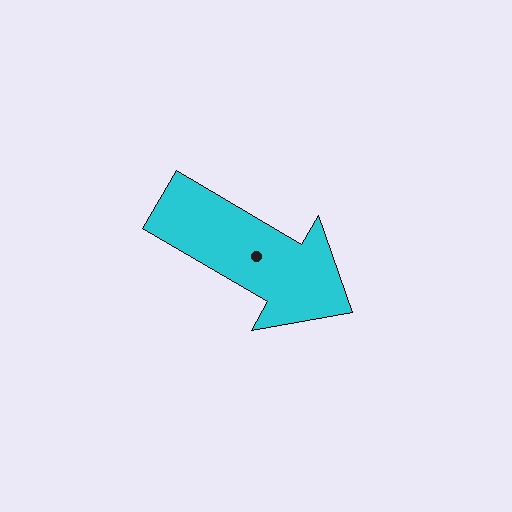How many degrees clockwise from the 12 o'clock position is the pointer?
Approximately 120 degrees.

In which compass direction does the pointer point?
Southeast.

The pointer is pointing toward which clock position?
Roughly 4 o'clock.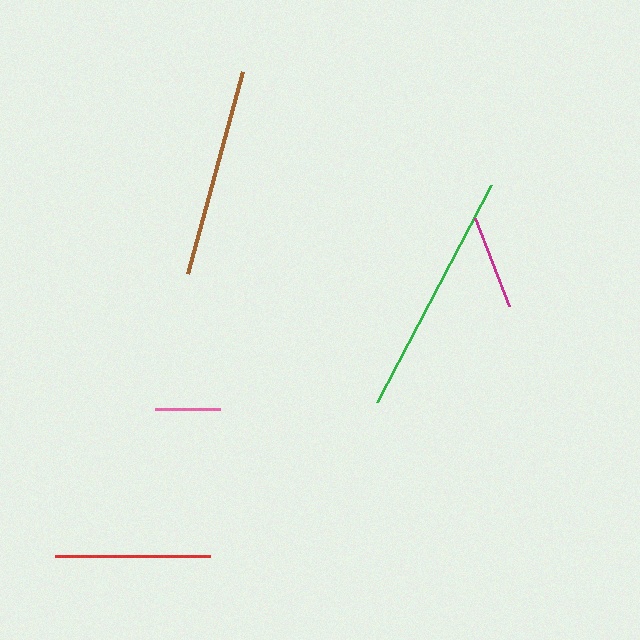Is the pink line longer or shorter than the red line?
The red line is longer than the pink line.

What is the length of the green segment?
The green segment is approximately 245 pixels long.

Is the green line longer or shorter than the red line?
The green line is longer than the red line.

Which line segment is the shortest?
The pink line is the shortest at approximately 65 pixels.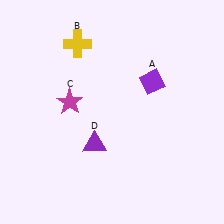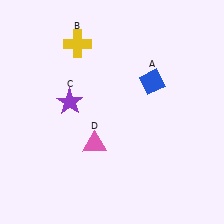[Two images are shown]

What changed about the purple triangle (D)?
In Image 1, D is purple. In Image 2, it changed to pink.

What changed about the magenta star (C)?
In Image 1, C is magenta. In Image 2, it changed to purple.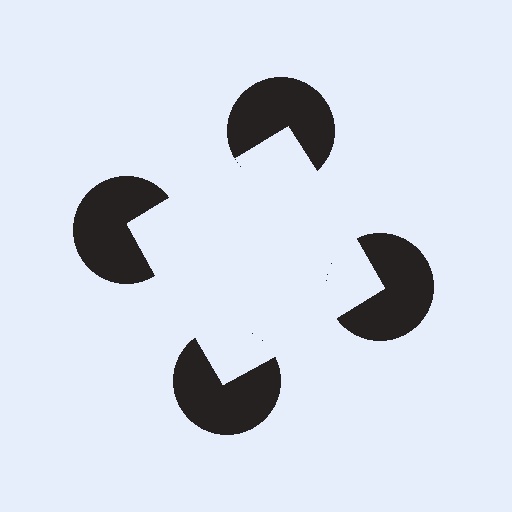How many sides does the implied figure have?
4 sides.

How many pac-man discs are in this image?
There are 4 — one at each vertex of the illusory square.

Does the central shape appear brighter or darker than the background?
It typically appears slightly brighter than the background, even though no actual brightness change is drawn.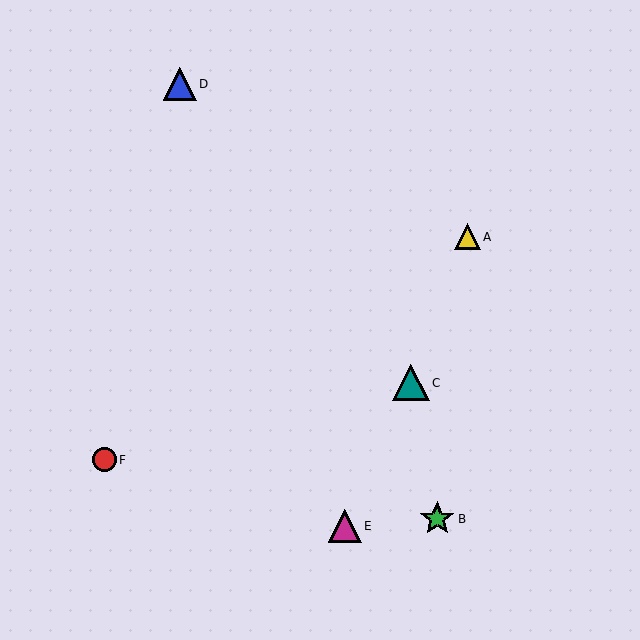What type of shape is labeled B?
Shape B is a green star.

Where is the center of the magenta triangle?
The center of the magenta triangle is at (345, 526).